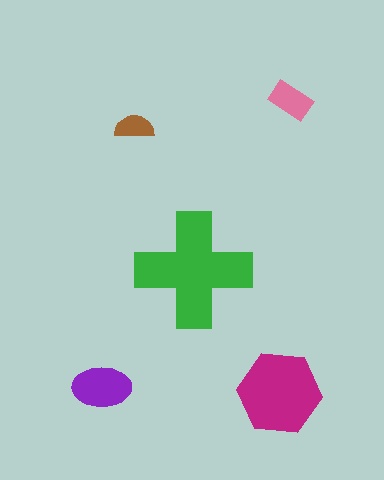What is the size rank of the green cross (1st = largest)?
1st.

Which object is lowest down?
The magenta hexagon is bottommost.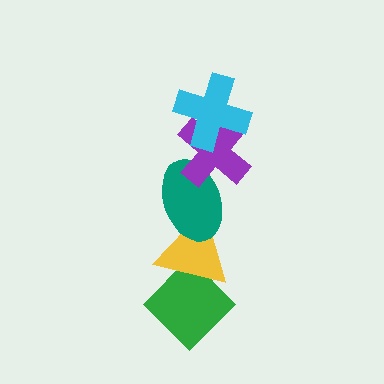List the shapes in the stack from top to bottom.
From top to bottom: the cyan cross, the purple cross, the teal ellipse, the yellow triangle, the green diamond.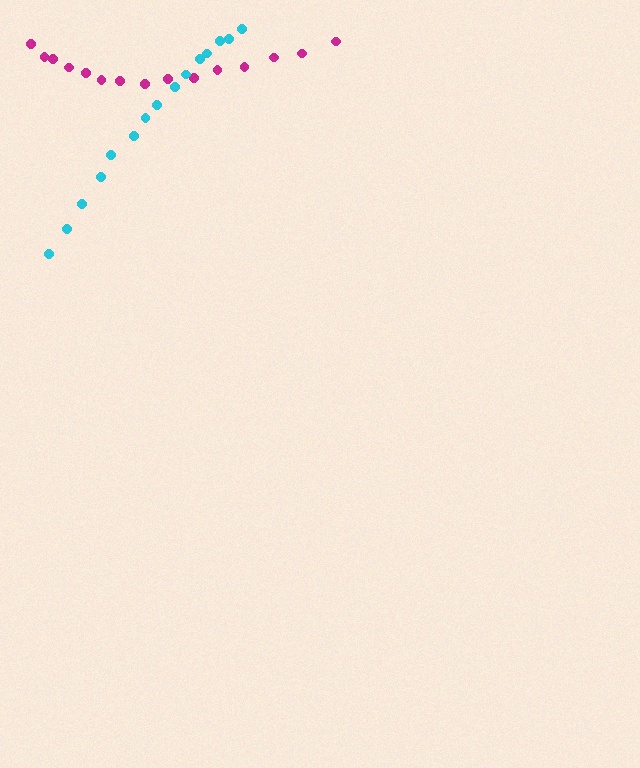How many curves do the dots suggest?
There are 2 distinct paths.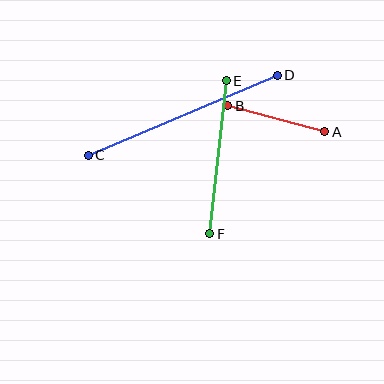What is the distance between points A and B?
The distance is approximately 101 pixels.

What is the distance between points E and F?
The distance is approximately 154 pixels.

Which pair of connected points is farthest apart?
Points C and D are farthest apart.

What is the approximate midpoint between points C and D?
The midpoint is at approximately (183, 115) pixels.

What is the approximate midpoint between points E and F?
The midpoint is at approximately (218, 157) pixels.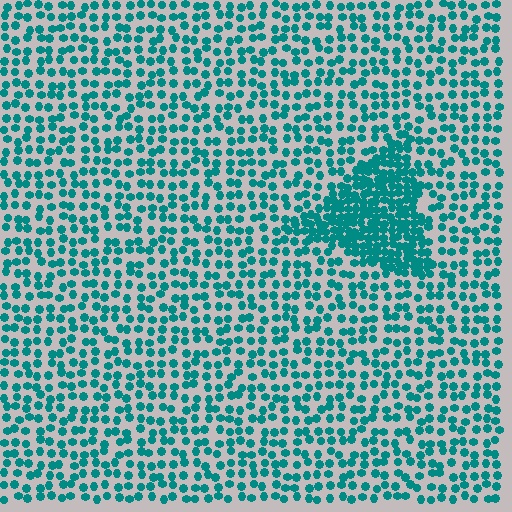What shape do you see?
I see a triangle.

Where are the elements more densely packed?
The elements are more densely packed inside the triangle boundary.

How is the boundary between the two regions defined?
The boundary is defined by a change in element density (approximately 2.3x ratio). All elements are the same color, size, and shape.